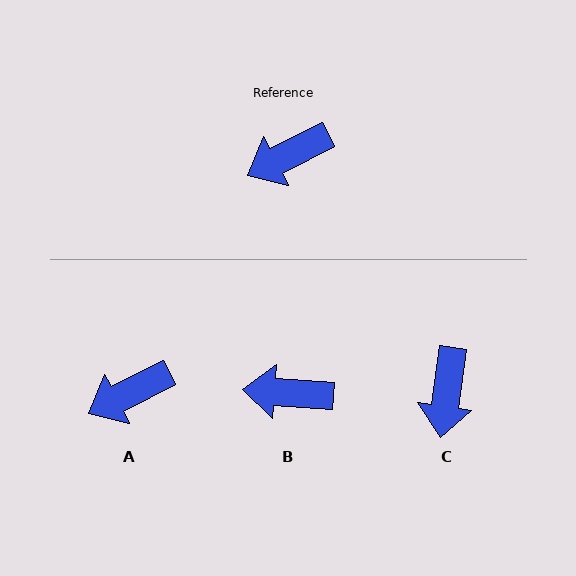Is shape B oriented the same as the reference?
No, it is off by about 32 degrees.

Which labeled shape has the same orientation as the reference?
A.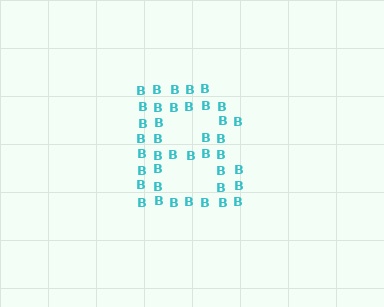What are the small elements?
The small elements are letter B's.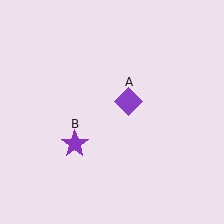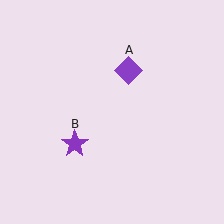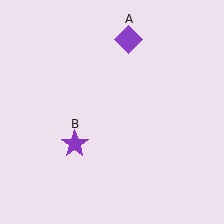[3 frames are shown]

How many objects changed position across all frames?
1 object changed position: purple diamond (object A).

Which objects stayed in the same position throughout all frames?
Purple star (object B) remained stationary.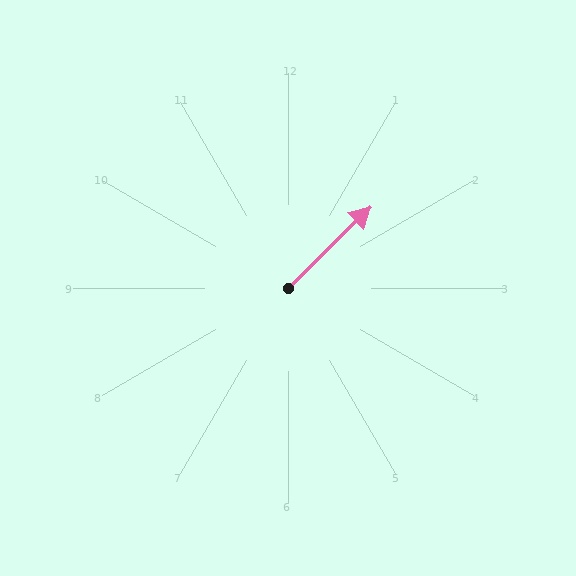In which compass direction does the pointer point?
Northeast.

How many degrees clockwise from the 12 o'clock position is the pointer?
Approximately 45 degrees.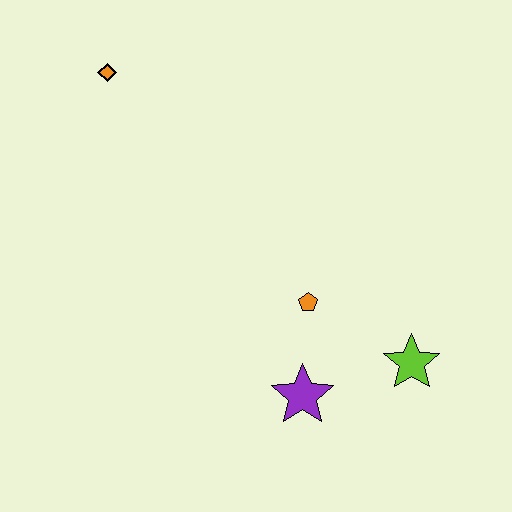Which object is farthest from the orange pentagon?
The orange diamond is farthest from the orange pentagon.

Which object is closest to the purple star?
The orange pentagon is closest to the purple star.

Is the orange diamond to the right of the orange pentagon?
No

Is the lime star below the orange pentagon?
Yes